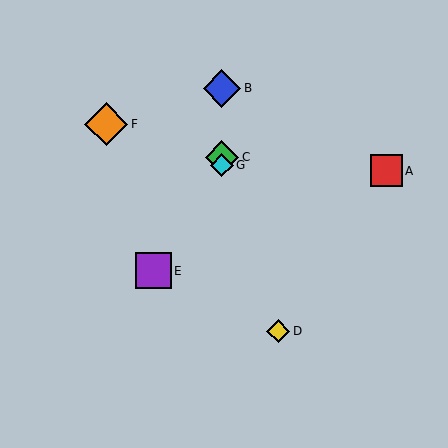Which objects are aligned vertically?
Objects B, C, G are aligned vertically.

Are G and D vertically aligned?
No, G is at x≈222 and D is at x≈278.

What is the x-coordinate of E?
Object E is at x≈153.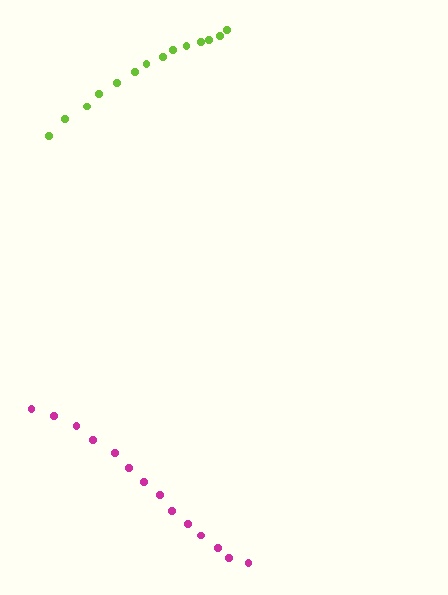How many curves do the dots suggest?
There are 2 distinct paths.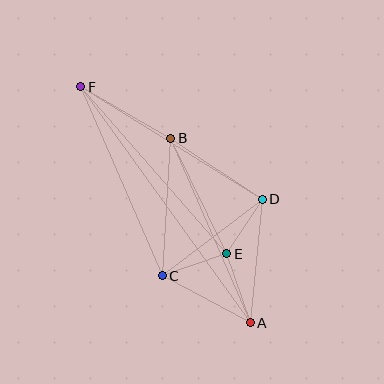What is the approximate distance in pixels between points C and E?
The distance between C and E is approximately 68 pixels.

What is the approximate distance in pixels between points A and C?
The distance between A and C is approximately 100 pixels.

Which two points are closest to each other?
Points D and E are closest to each other.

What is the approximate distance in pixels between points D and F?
The distance between D and F is approximately 214 pixels.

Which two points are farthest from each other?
Points A and F are farthest from each other.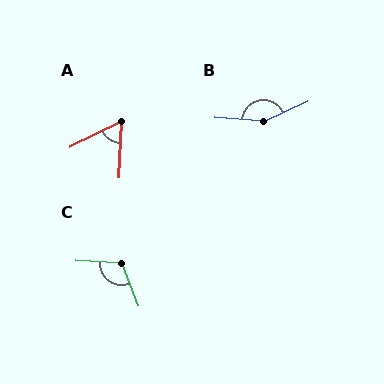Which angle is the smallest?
A, at approximately 61 degrees.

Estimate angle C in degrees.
Approximately 115 degrees.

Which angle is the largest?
B, at approximately 151 degrees.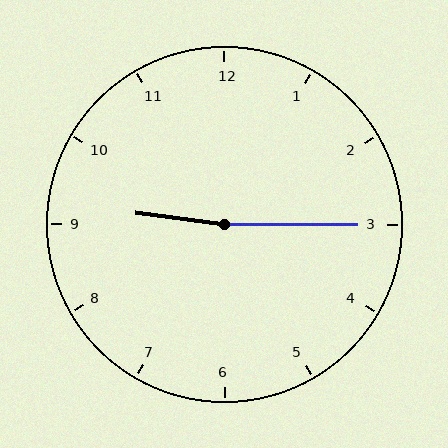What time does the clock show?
9:15.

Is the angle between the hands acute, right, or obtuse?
It is obtuse.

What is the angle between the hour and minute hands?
Approximately 172 degrees.